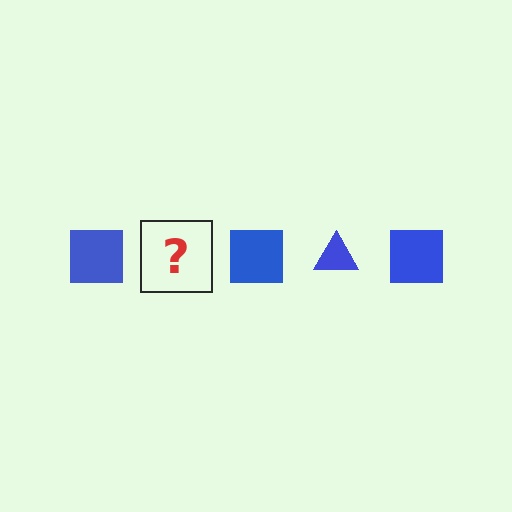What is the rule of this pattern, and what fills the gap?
The rule is that the pattern cycles through square, triangle shapes in blue. The gap should be filled with a blue triangle.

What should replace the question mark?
The question mark should be replaced with a blue triangle.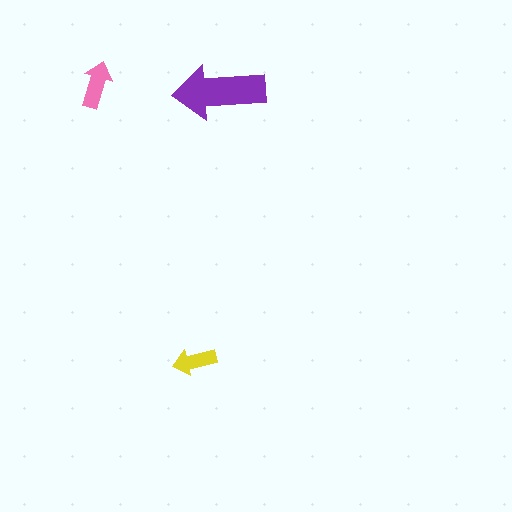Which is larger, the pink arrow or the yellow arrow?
The pink one.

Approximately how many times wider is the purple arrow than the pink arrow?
About 2 times wider.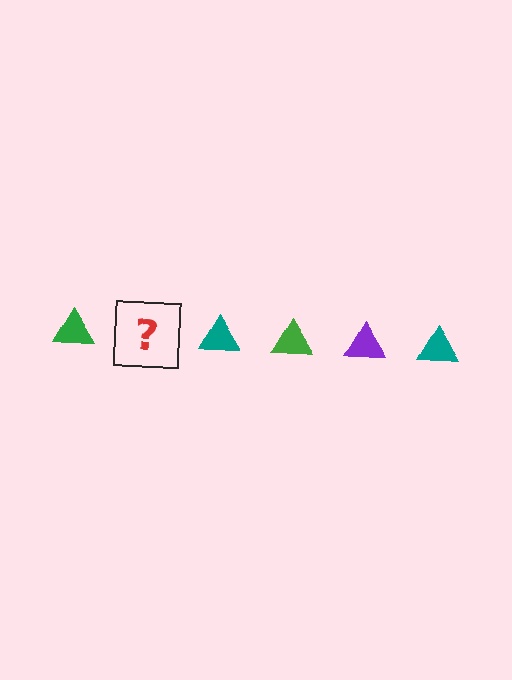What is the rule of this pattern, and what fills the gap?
The rule is that the pattern cycles through green, purple, teal triangles. The gap should be filled with a purple triangle.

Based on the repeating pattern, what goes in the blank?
The blank should be a purple triangle.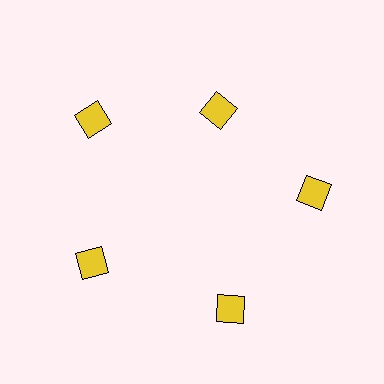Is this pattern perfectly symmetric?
No. The 5 yellow diamonds are arranged in a ring, but one element near the 1 o'clock position is pulled inward toward the center, breaking the 5-fold rotational symmetry.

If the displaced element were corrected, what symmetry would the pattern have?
It would have 5-fold rotational symmetry — the pattern would map onto itself every 72 degrees.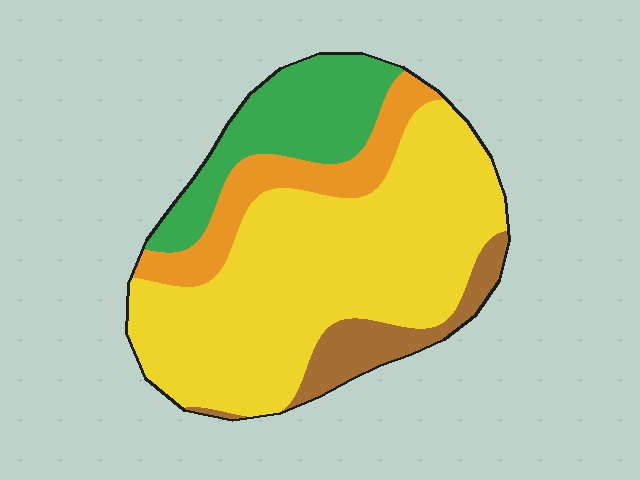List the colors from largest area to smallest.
From largest to smallest: yellow, green, orange, brown.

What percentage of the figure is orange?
Orange covers 13% of the figure.